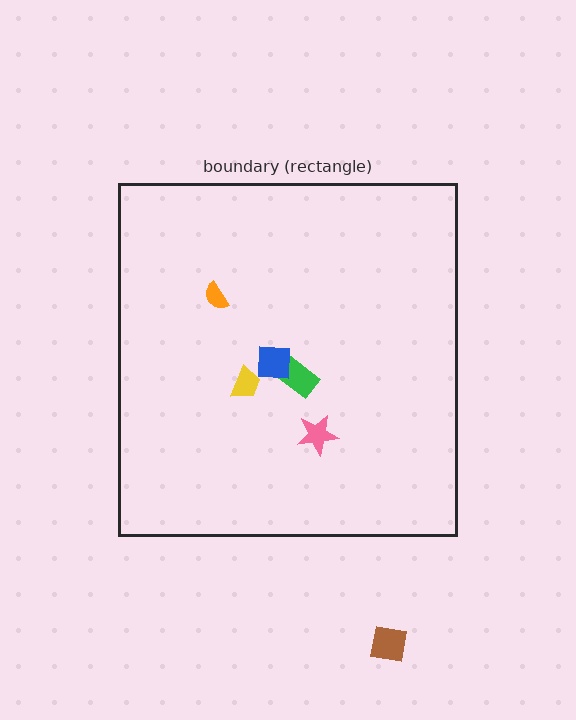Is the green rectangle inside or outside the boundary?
Inside.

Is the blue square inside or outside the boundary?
Inside.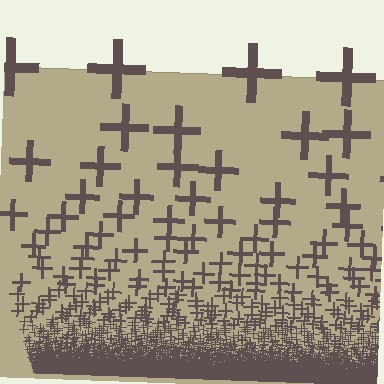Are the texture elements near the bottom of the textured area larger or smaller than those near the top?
Smaller. The gradient is inverted — elements near the bottom are smaller and denser.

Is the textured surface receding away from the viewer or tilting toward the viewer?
The surface appears to tilt toward the viewer. Texture elements get larger and sparser toward the top.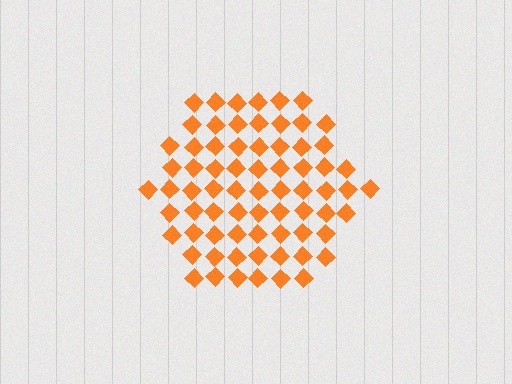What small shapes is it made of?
It is made of small diamonds.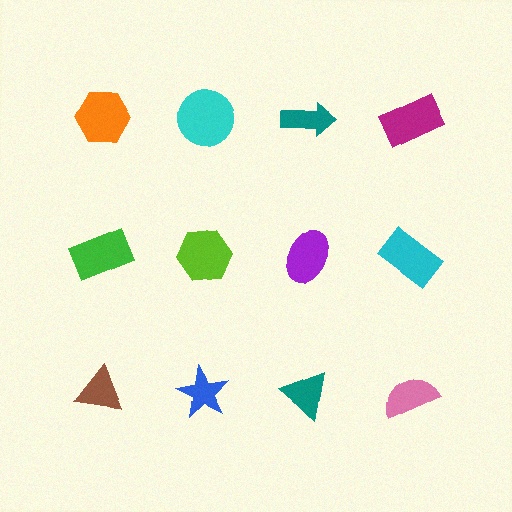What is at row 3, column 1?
A brown triangle.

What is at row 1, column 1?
An orange hexagon.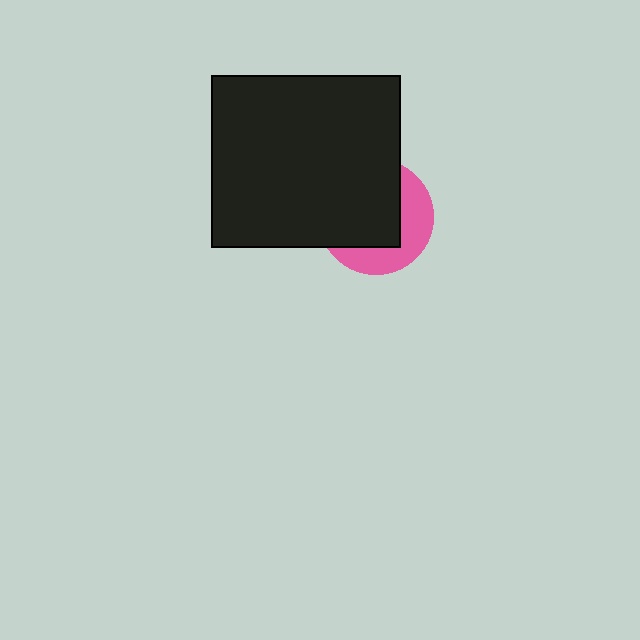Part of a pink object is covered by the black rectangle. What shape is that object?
It is a circle.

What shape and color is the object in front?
The object in front is a black rectangle.